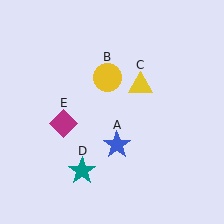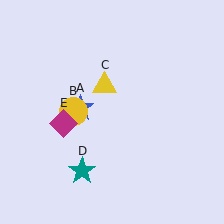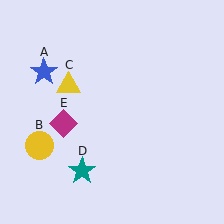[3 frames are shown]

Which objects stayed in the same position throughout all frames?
Teal star (object D) and magenta diamond (object E) remained stationary.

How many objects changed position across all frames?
3 objects changed position: blue star (object A), yellow circle (object B), yellow triangle (object C).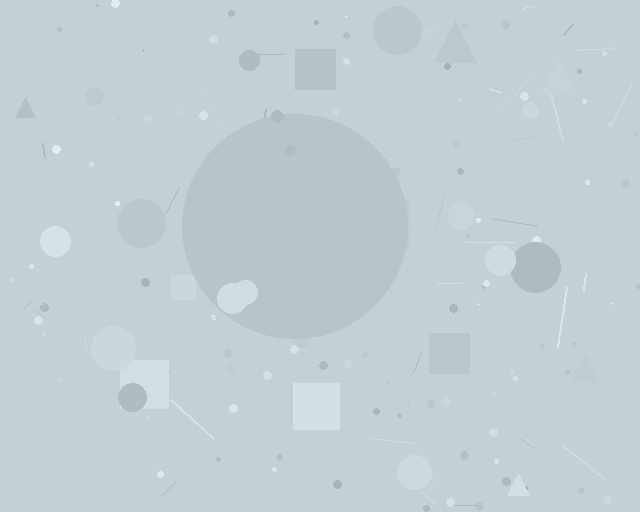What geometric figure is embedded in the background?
A circle is embedded in the background.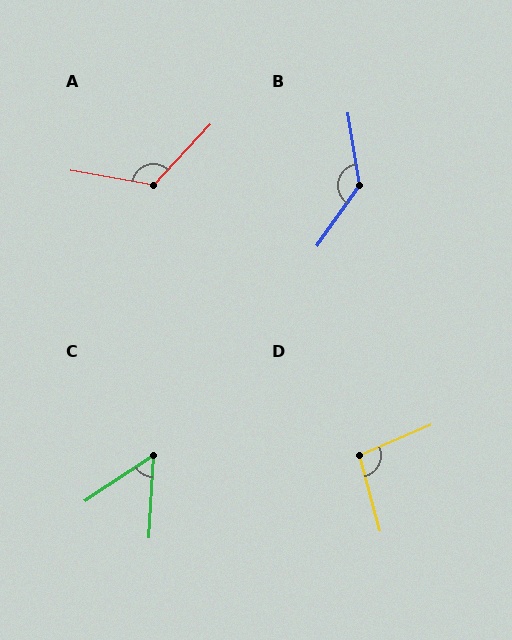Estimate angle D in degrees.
Approximately 98 degrees.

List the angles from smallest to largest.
C (54°), D (98°), A (123°), B (136°).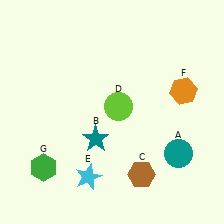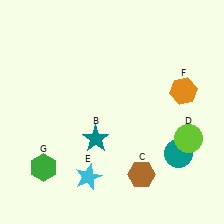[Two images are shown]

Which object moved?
The lime circle (D) moved right.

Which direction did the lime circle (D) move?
The lime circle (D) moved right.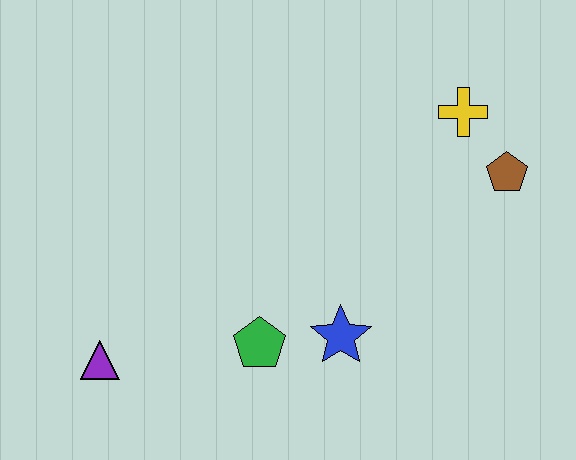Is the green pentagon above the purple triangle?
Yes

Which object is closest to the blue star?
The green pentagon is closest to the blue star.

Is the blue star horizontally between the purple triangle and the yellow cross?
Yes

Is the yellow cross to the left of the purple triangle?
No